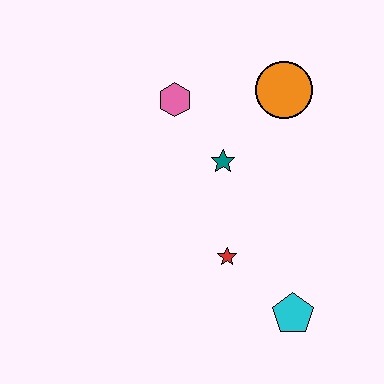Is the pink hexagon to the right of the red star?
No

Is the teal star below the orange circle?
Yes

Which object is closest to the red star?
The cyan pentagon is closest to the red star.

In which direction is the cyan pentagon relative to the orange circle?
The cyan pentagon is below the orange circle.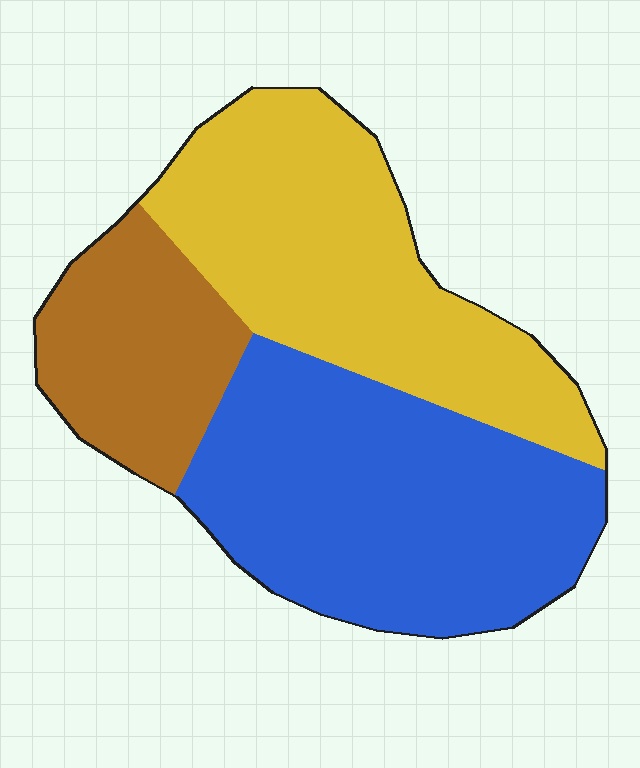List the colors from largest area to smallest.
From largest to smallest: blue, yellow, brown.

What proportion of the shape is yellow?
Yellow takes up about three eighths (3/8) of the shape.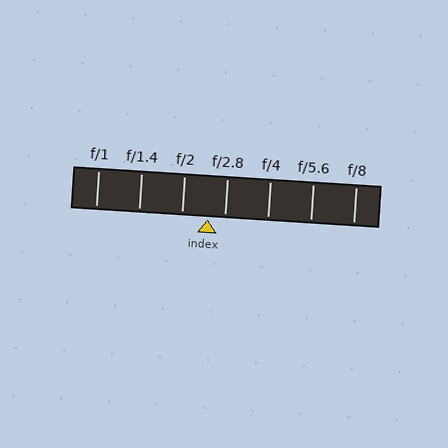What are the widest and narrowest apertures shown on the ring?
The widest aperture shown is f/1 and the narrowest is f/8.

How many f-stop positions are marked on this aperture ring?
There are 7 f-stop positions marked.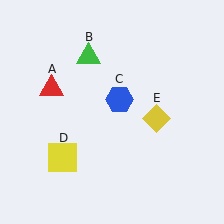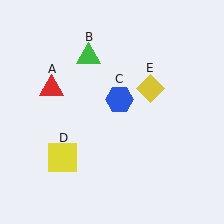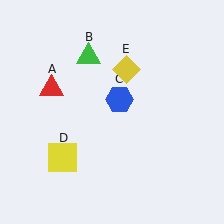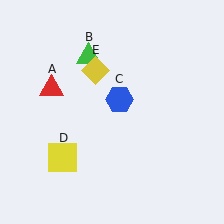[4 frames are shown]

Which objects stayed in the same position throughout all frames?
Red triangle (object A) and green triangle (object B) and blue hexagon (object C) and yellow square (object D) remained stationary.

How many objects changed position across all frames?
1 object changed position: yellow diamond (object E).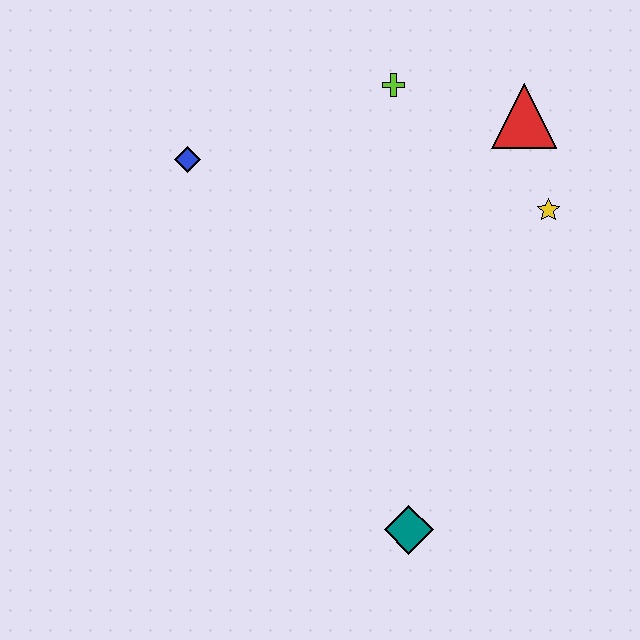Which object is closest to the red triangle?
The yellow star is closest to the red triangle.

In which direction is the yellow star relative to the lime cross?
The yellow star is to the right of the lime cross.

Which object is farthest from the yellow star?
The blue diamond is farthest from the yellow star.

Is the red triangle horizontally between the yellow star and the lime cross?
Yes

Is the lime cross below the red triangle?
No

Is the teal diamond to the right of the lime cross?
Yes